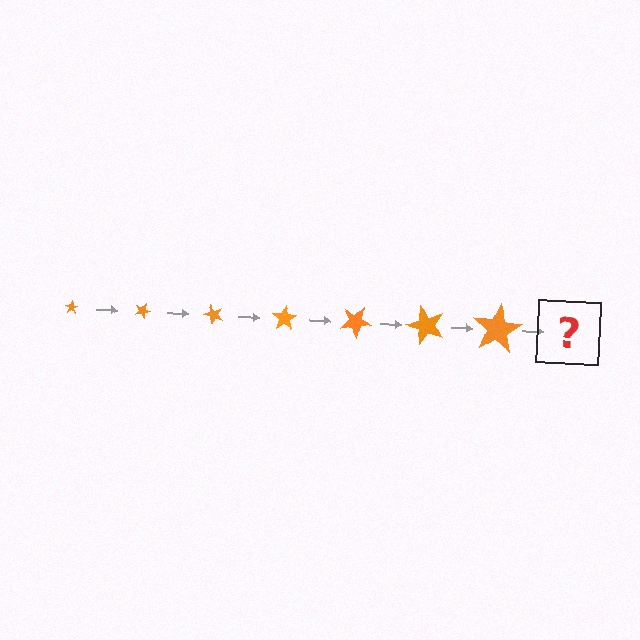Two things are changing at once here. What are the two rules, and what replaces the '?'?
The two rules are that the star grows larger each step and it rotates 25 degrees each step. The '?' should be a star, larger than the previous one and rotated 175 degrees from the start.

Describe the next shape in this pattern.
It should be a star, larger than the previous one and rotated 175 degrees from the start.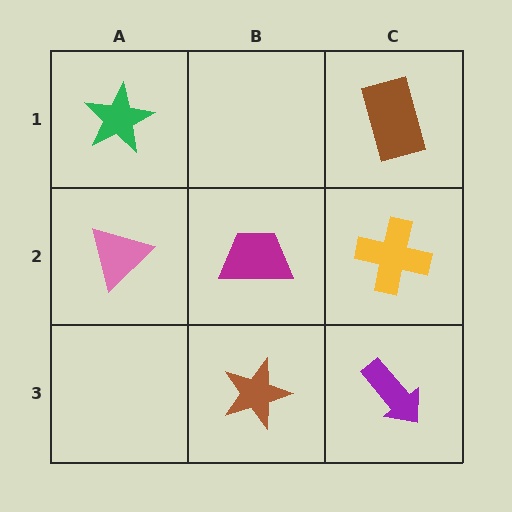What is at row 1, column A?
A green star.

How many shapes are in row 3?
2 shapes.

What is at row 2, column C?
A yellow cross.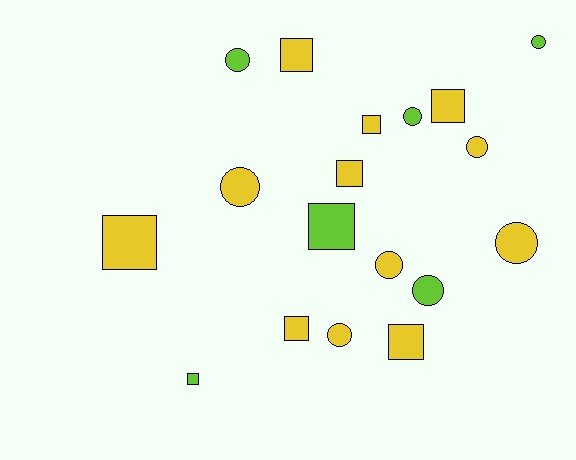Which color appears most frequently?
Yellow, with 12 objects.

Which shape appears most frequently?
Circle, with 9 objects.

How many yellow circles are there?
There are 5 yellow circles.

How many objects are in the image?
There are 18 objects.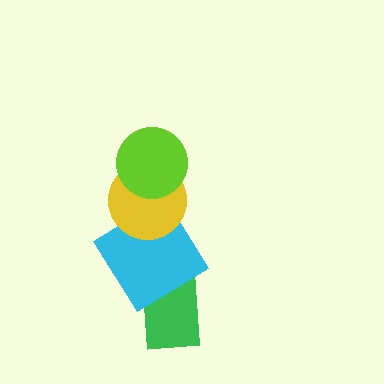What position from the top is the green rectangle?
The green rectangle is 4th from the top.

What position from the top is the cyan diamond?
The cyan diamond is 3rd from the top.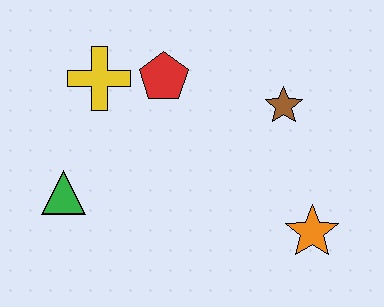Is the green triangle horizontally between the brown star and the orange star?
No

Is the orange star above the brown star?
No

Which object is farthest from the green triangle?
The orange star is farthest from the green triangle.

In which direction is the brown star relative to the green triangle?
The brown star is to the right of the green triangle.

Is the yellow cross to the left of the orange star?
Yes